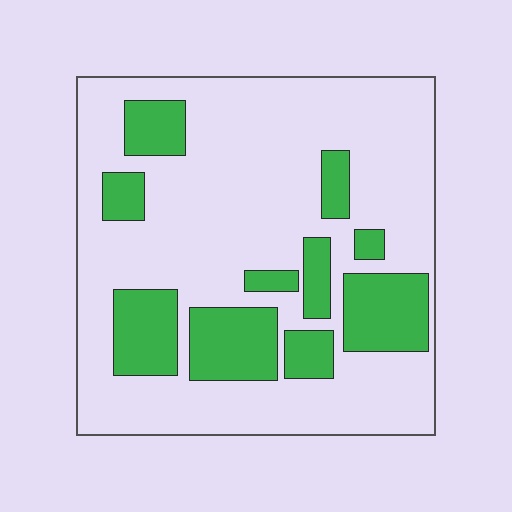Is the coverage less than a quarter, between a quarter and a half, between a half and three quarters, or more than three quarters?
Between a quarter and a half.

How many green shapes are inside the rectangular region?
10.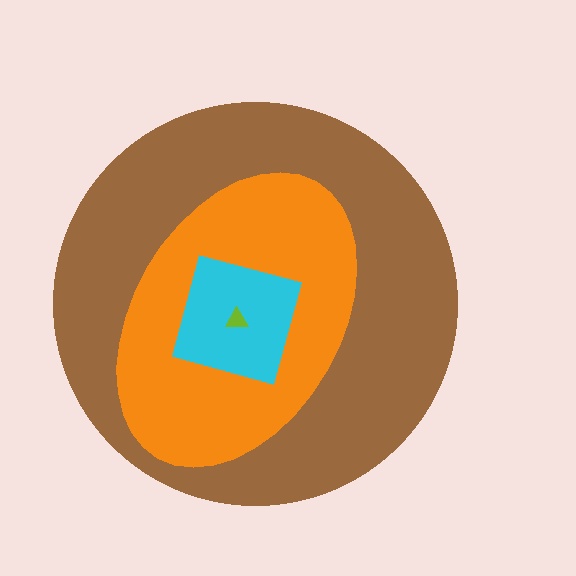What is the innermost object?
The lime triangle.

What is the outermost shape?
The brown circle.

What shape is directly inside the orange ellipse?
The cyan square.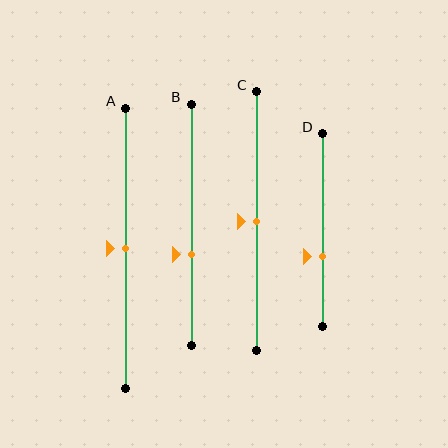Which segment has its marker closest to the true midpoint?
Segment A has its marker closest to the true midpoint.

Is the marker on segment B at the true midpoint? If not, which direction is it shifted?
No, the marker on segment B is shifted downward by about 12% of the segment length.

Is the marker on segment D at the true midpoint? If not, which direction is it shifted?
No, the marker on segment D is shifted downward by about 14% of the segment length.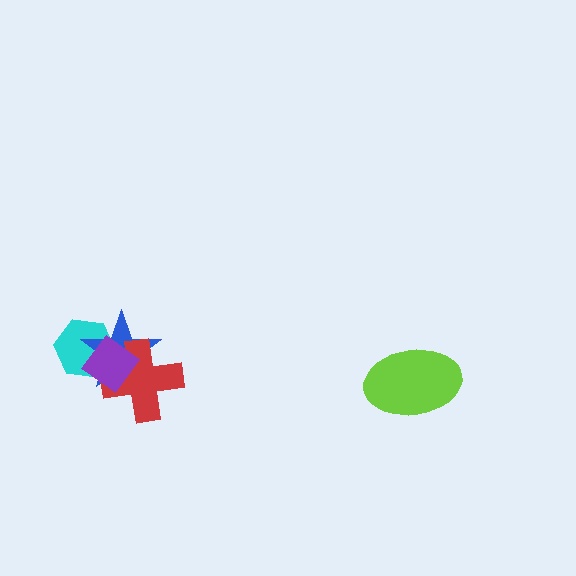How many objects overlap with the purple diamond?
3 objects overlap with the purple diamond.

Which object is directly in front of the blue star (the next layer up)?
The red cross is directly in front of the blue star.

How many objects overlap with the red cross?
2 objects overlap with the red cross.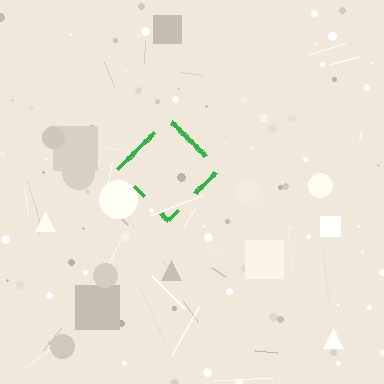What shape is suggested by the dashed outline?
The dashed outline suggests a diamond.